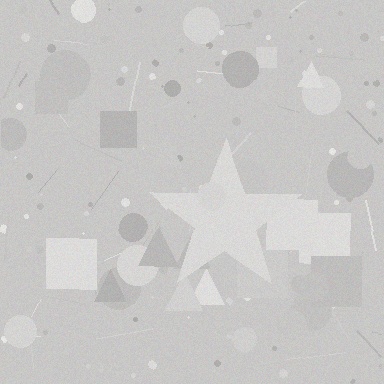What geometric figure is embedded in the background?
A star is embedded in the background.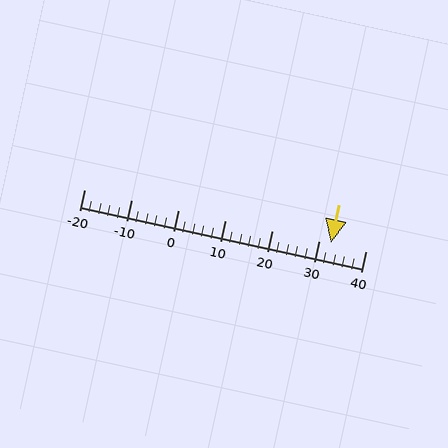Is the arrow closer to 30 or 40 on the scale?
The arrow is closer to 30.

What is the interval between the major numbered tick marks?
The major tick marks are spaced 10 units apart.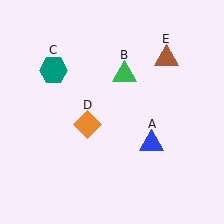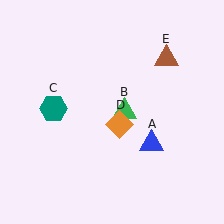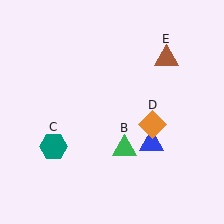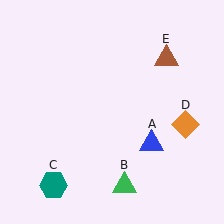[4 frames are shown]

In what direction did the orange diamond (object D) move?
The orange diamond (object D) moved right.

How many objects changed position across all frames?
3 objects changed position: green triangle (object B), teal hexagon (object C), orange diamond (object D).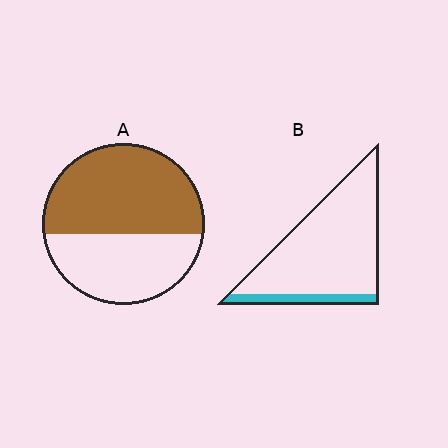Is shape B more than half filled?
No.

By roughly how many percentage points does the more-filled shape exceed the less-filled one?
By roughly 45 percentage points (A over B).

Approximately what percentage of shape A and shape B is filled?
A is approximately 60% and B is approximately 15%.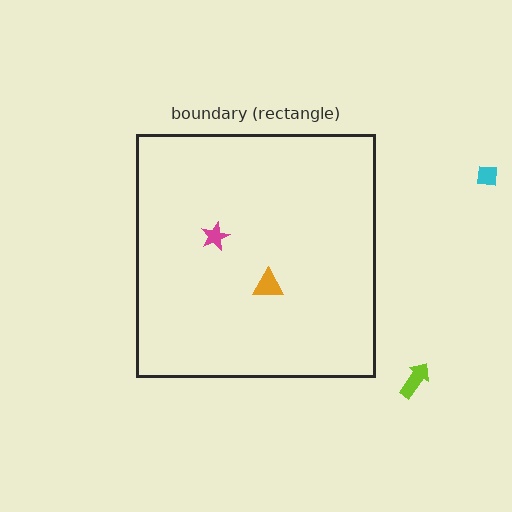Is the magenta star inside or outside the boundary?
Inside.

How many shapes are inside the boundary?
2 inside, 2 outside.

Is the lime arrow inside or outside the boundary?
Outside.